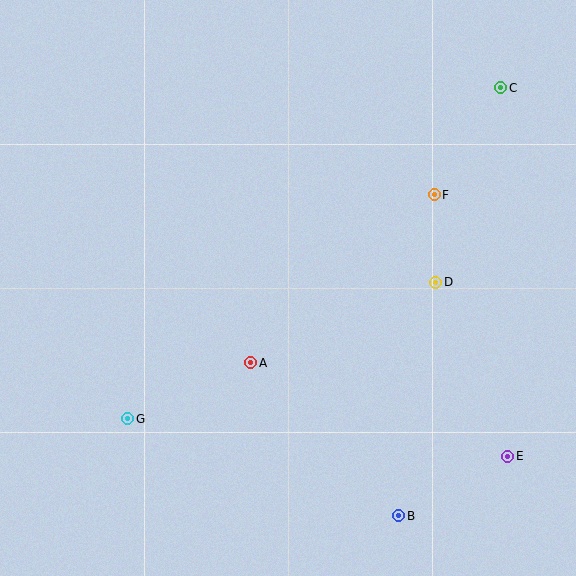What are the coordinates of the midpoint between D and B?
The midpoint between D and B is at (417, 399).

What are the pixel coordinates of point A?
Point A is at (251, 363).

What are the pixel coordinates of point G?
Point G is at (128, 419).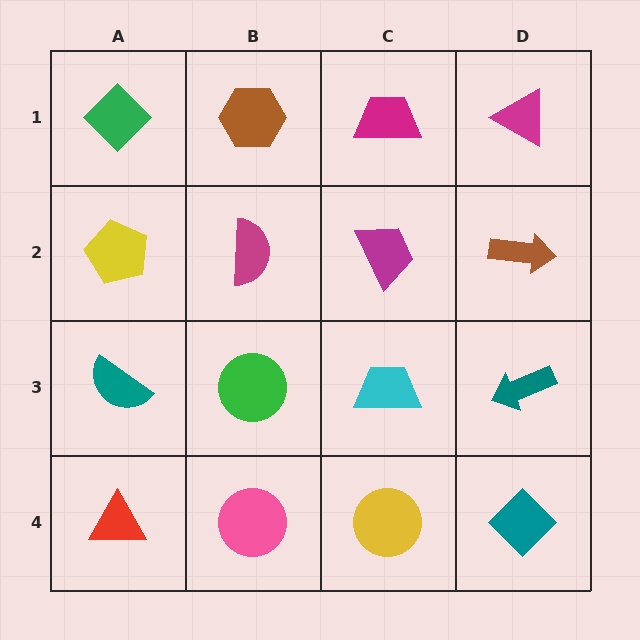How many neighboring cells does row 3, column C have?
4.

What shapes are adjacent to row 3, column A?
A yellow pentagon (row 2, column A), a red triangle (row 4, column A), a green circle (row 3, column B).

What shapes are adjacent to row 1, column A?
A yellow pentagon (row 2, column A), a brown hexagon (row 1, column B).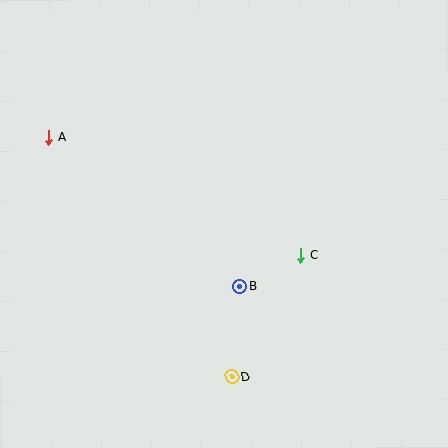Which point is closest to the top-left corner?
Point A is closest to the top-left corner.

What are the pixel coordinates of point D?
Point D is at (232, 377).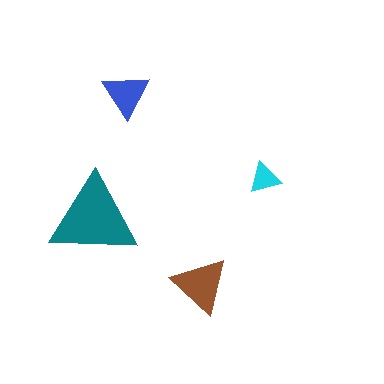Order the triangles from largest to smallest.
the teal one, the brown one, the blue one, the cyan one.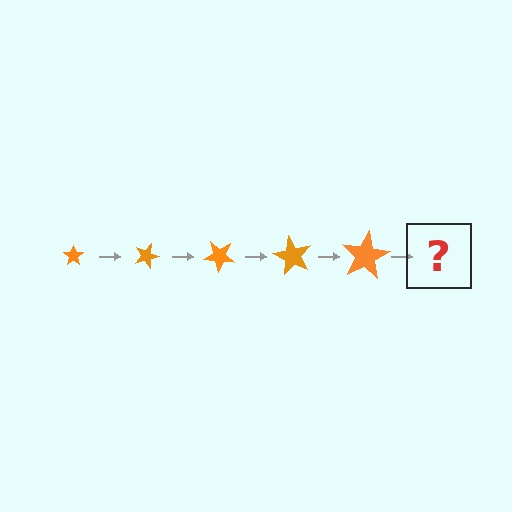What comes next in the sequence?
The next element should be a star, larger than the previous one and rotated 100 degrees from the start.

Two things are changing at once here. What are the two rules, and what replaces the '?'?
The two rules are that the star grows larger each step and it rotates 20 degrees each step. The '?' should be a star, larger than the previous one and rotated 100 degrees from the start.